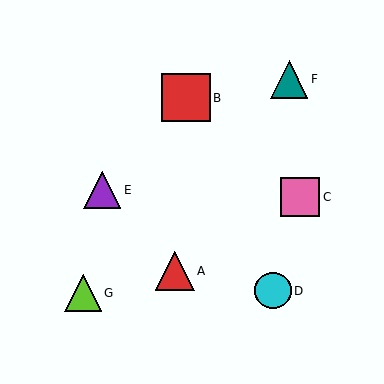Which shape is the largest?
The red square (labeled B) is the largest.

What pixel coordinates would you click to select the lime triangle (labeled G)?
Click at (83, 293) to select the lime triangle G.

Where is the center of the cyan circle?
The center of the cyan circle is at (273, 291).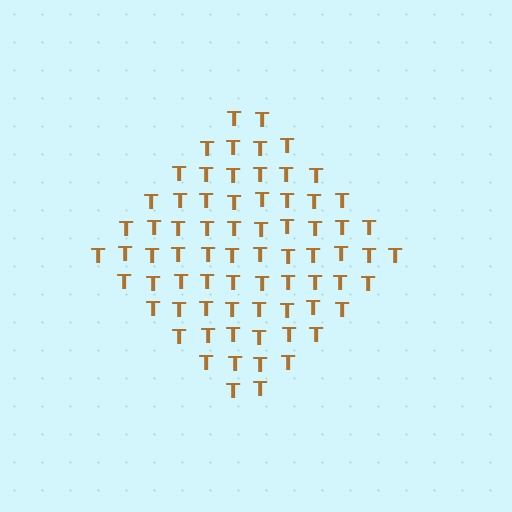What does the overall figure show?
The overall figure shows a diamond.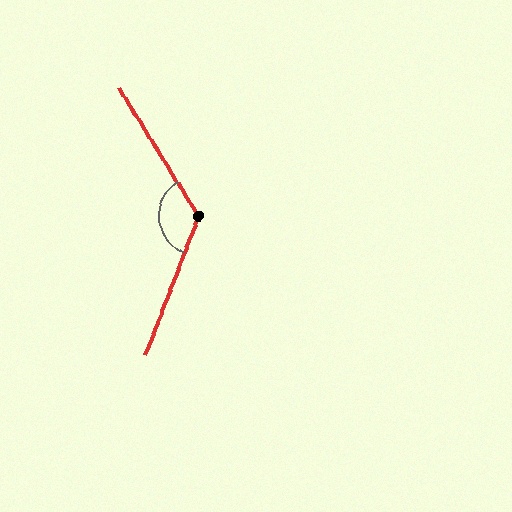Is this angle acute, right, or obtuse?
It is obtuse.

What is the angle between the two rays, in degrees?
Approximately 127 degrees.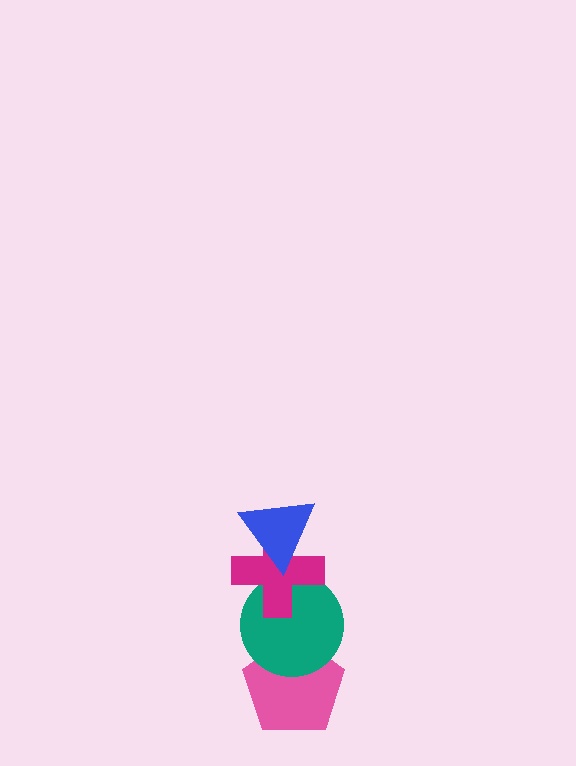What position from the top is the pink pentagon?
The pink pentagon is 4th from the top.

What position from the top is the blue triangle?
The blue triangle is 1st from the top.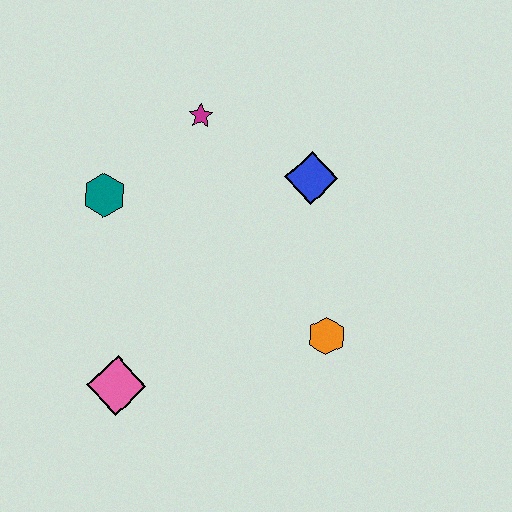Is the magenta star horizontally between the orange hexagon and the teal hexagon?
Yes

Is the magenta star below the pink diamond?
No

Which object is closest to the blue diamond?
The magenta star is closest to the blue diamond.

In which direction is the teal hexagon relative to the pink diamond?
The teal hexagon is above the pink diamond.